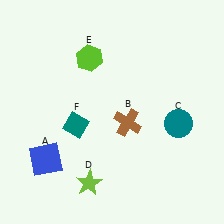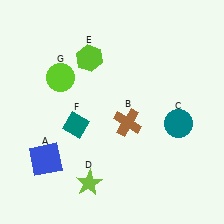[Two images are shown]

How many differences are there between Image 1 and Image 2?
There is 1 difference between the two images.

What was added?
A lime circle (G) was added in Image 2.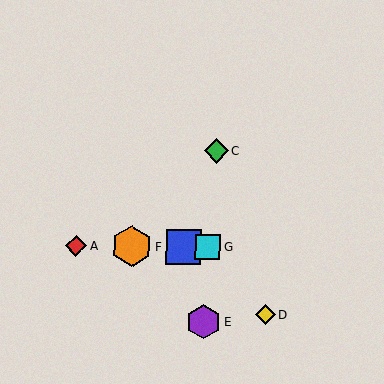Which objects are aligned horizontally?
Objects A, B, F, G are aligned horizontally.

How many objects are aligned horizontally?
4 objects (A, B, F, G) are aligned horizontally.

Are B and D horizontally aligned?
No, B is at y≈247 and D is at y≈314.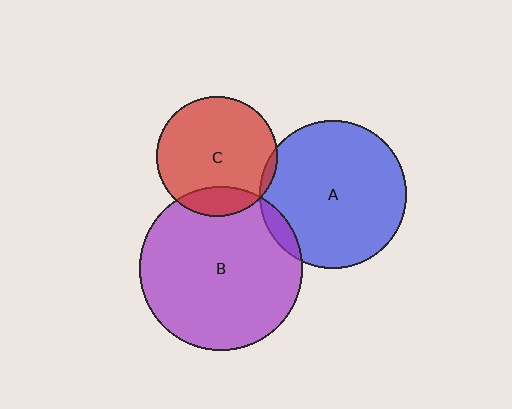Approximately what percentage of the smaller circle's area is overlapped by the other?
Approximately 5%.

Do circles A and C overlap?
Yes.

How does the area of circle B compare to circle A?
Approximately 1.2 times.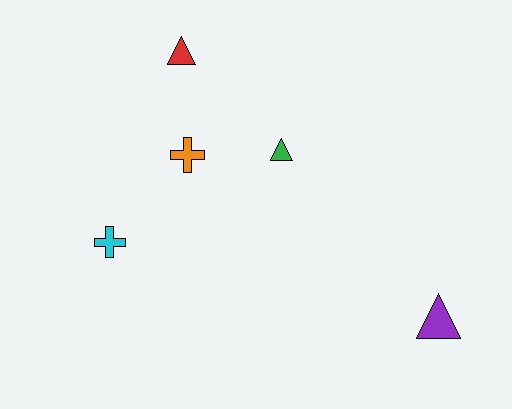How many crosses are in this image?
There are 2 crosses.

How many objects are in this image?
There are 5 objects.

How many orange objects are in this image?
There is 1 orange object.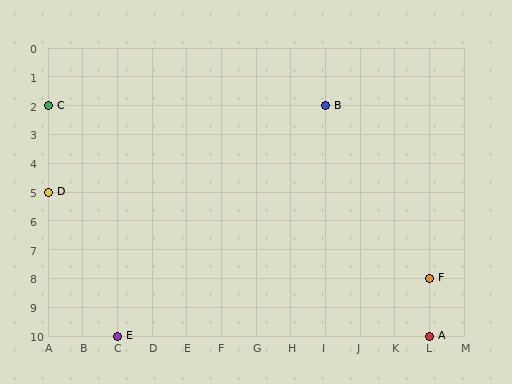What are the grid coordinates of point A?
Point A is at grid coordinates (L, 10).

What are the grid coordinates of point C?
Point C is at grid coordinates (A, 2).